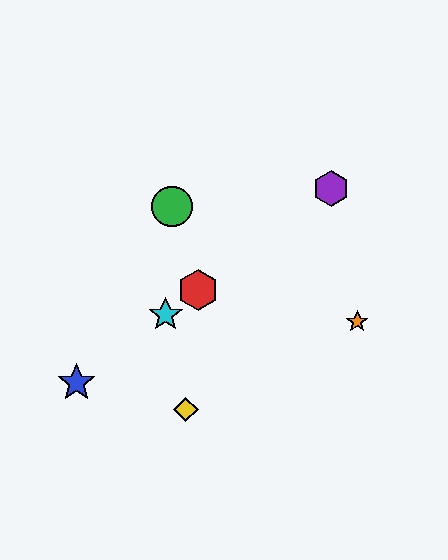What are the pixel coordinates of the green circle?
The green circle is at (172, 207).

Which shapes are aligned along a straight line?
The red hexagon, the blue star, the purple hexagon, the cyan star are aligned along a straight line.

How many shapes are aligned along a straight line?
4 shapes (the red hexagon, the blue star, the purple hexagon, the cyan star) are aligned along a straight line.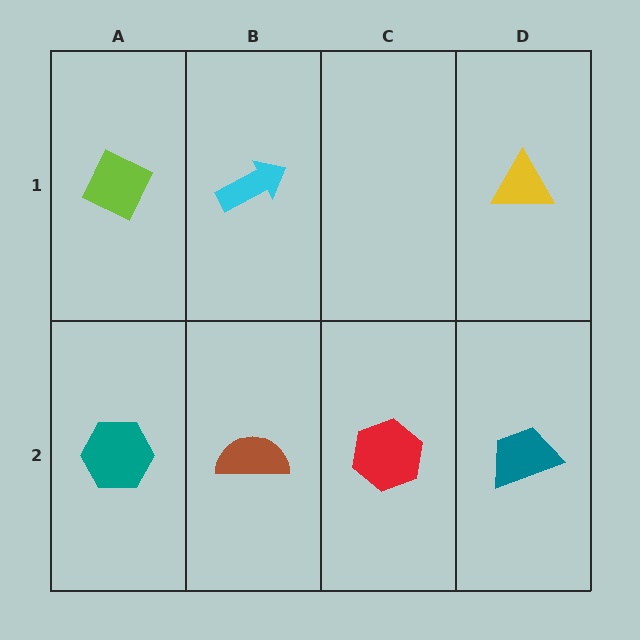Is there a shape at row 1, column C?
No, that cell is empty.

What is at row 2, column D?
A teal trapezoid.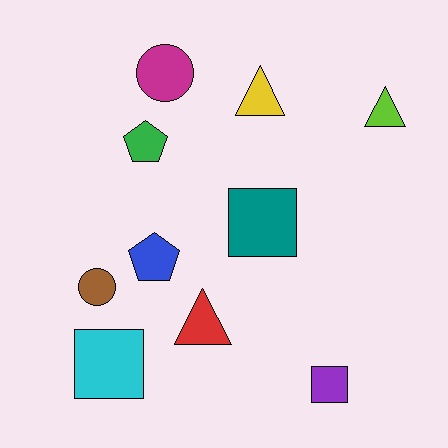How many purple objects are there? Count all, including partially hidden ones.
There is 1 purple object.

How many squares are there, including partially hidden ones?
There are 3 squares.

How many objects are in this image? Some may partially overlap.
There are 10 objects.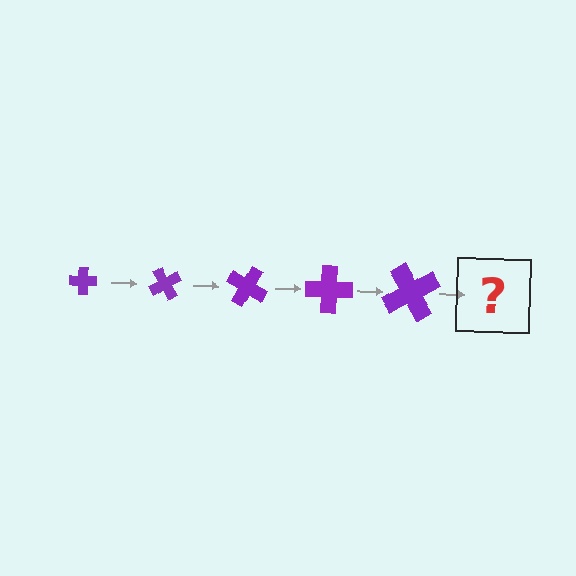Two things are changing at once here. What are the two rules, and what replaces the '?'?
The two rules are that the cross grows larger each step and it rotates 60 degrees each step. The '?' should be a cross, larger than the previous one and rotated 300 degrees from the start.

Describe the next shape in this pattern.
It should be a cross, larger than the previous one and rotated 300 degrees from the start.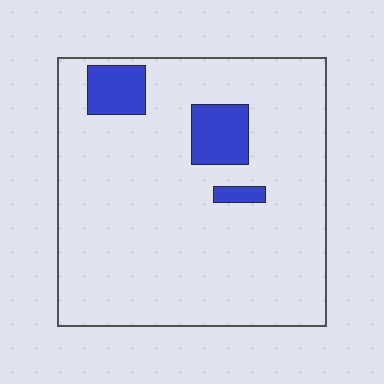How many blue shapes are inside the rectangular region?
3.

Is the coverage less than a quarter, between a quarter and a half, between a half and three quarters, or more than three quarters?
Less than a quarter.